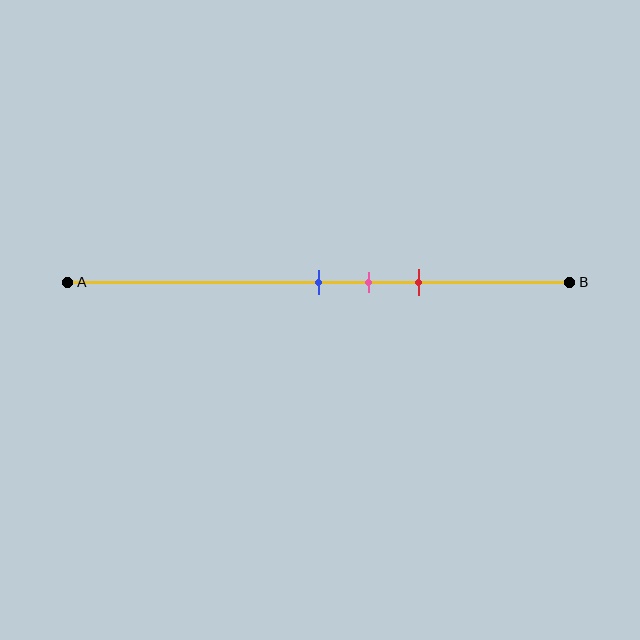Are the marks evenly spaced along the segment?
Yes, the marks are approximately evenly spaced.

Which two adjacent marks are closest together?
The blue and pink marks are the closest adjacent pair.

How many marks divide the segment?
There are 3 marks dividing the segment.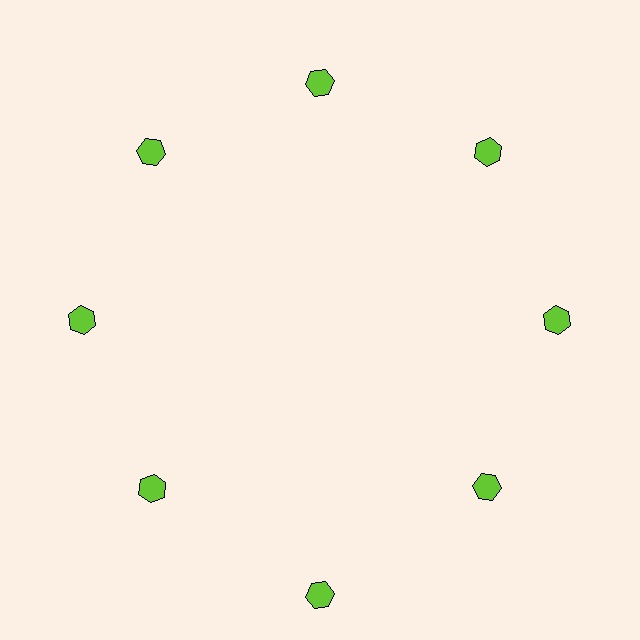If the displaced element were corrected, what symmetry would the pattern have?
It would have 8-fold rotational symmetry — the pattern would map onto itself every 45 degrees.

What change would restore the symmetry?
The symmetry would be restored by moving it inward, back onto the ring so that all 8 hexagons sit at equal angles and equal distance from the center.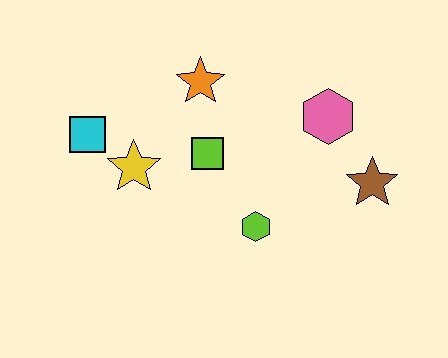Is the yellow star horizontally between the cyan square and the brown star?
Yes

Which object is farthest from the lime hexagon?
The cyan square is farthest from the lime hexagon.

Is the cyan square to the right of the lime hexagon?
No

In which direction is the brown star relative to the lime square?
The brown star is to the right of the lime square.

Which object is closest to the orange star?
The lime square is closest to the orange star.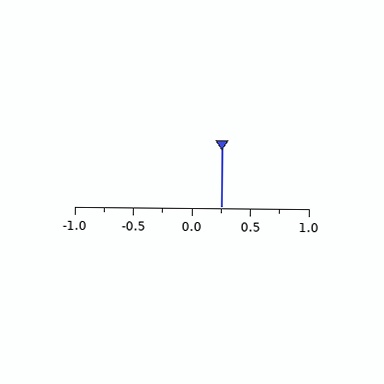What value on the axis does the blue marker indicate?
The marker indicates approximately 0.25.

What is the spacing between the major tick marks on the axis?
The major ticks are spaced 0.5 apart.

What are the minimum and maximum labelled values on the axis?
The axis runs from -1.0 to 1.0.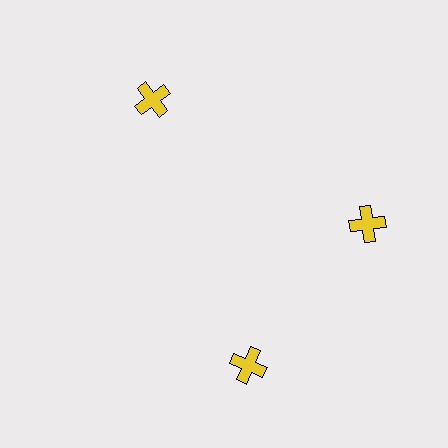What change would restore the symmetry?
The symmetry would be restored by rotating it back into even spacing with its neighbors so that all 3 crosses sit at equal angles and equal distance from the center.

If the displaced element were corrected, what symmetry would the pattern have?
It would have 3-fold rotational symmetry — the pattern would map onto itself every 120 degrees.